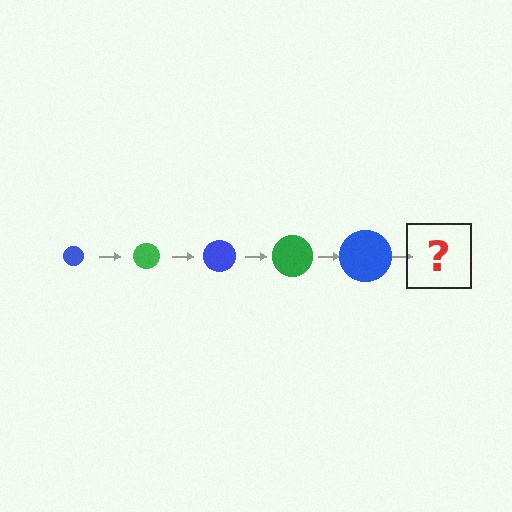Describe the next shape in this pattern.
It should be a green circle, larger than the previous one.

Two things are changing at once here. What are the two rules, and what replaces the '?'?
The two rules are that the circle grows larger each step and the color cycles through blue and green. The '?' should be a green circle, larger than the previous one.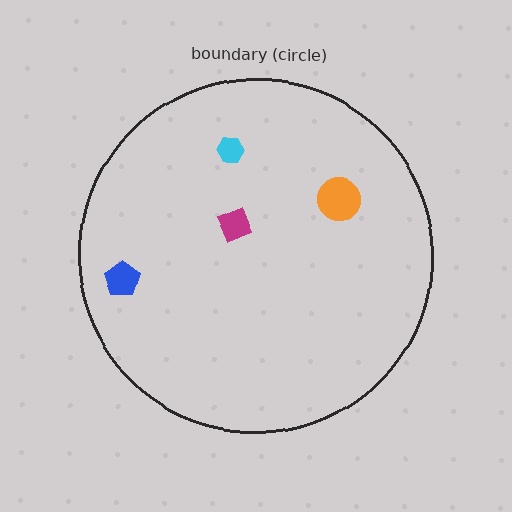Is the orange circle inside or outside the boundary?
Inside.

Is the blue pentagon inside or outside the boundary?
Inside.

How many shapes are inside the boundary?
4 inside, 0 outside.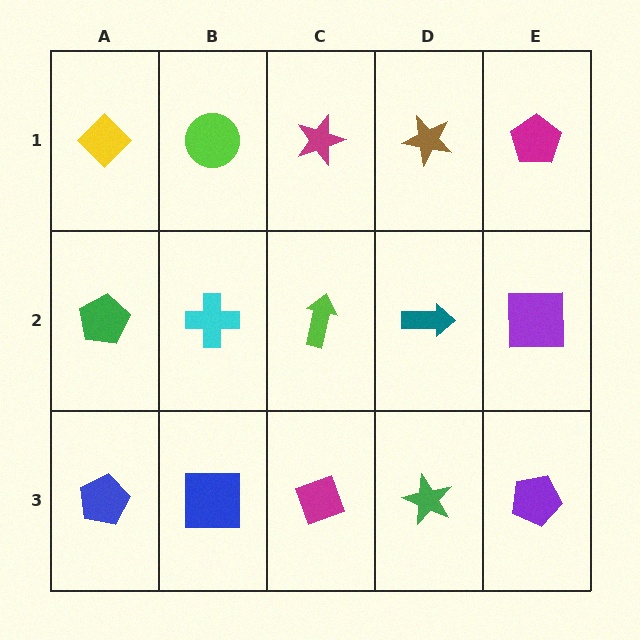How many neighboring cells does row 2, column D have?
4.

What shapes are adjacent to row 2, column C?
A magenta star (row 1, column C), a magenta diamond (row 3, column C), a cyan cross (row 2, column B), a teal arrow (row 2, column D).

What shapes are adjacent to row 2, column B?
A lime circle (row 1, column B), a blue square (row 3, column B), a green pentagon (row 2, column A), a lime arrow (row 2, column C).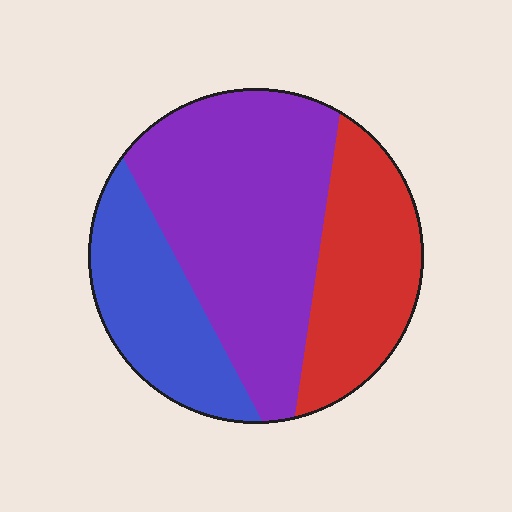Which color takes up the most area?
Purple, at roughly 50%.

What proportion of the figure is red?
Red covers roughly 25% of the figure.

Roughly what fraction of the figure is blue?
Blue covers roughly 25% of the figure.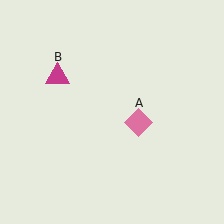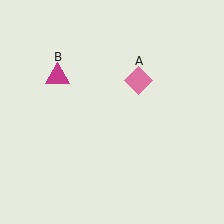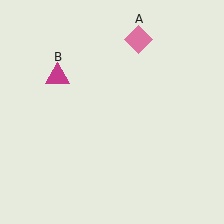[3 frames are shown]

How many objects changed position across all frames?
1 object changed position: pink diamond (object A).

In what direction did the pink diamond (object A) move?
The pink diamond (object A) moved up.